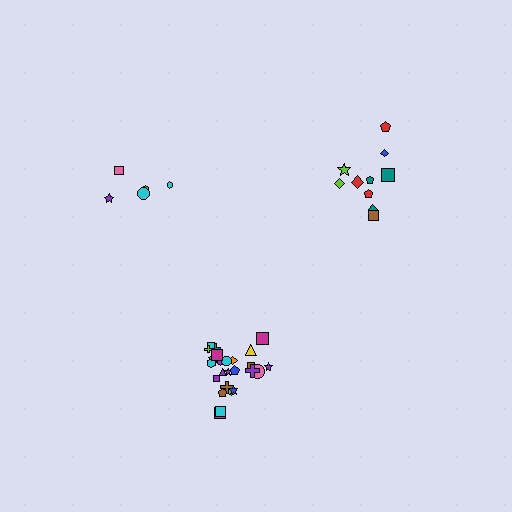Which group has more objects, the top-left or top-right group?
The top-right group.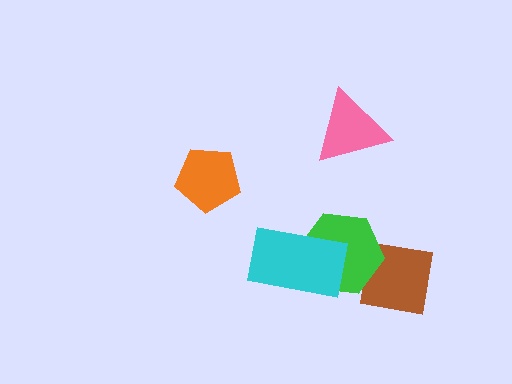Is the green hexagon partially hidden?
Yes, it is partially covered by another shape.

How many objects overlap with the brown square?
1 object overlaps with the brown square.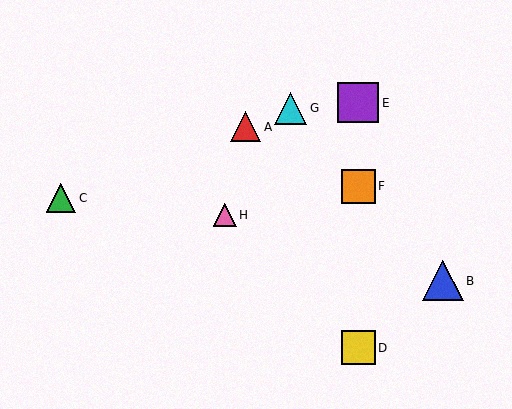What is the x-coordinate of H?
Object H is at x≈225.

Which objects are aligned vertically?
Objects D, E, F are aligned vertically.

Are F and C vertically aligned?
No, F is at x≈358 and C is at x≈61.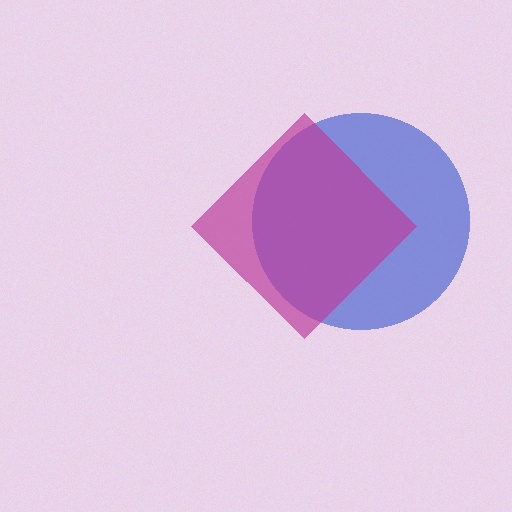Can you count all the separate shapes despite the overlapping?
Yes, there are 2 separate shapes.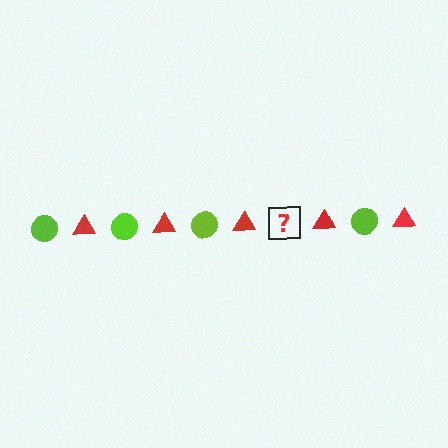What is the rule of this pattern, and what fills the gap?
The rule is that the pattern alternates between lime circle and red triangle. The gap should be filled with a lime circle.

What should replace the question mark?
The question mark should be replaced with a lime circle.